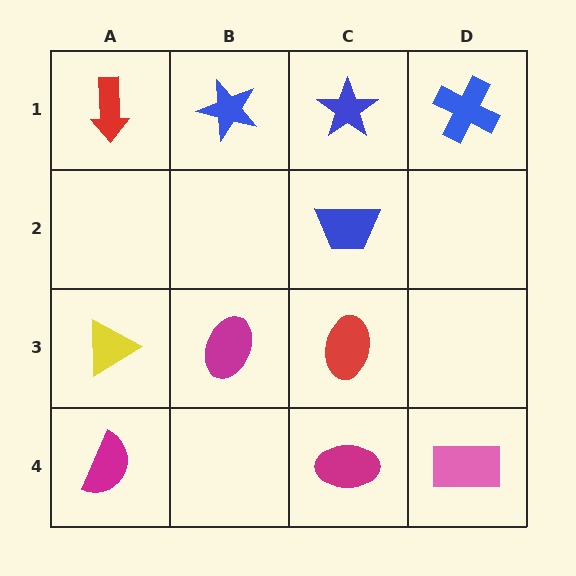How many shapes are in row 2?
1 shape.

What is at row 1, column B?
A blue star.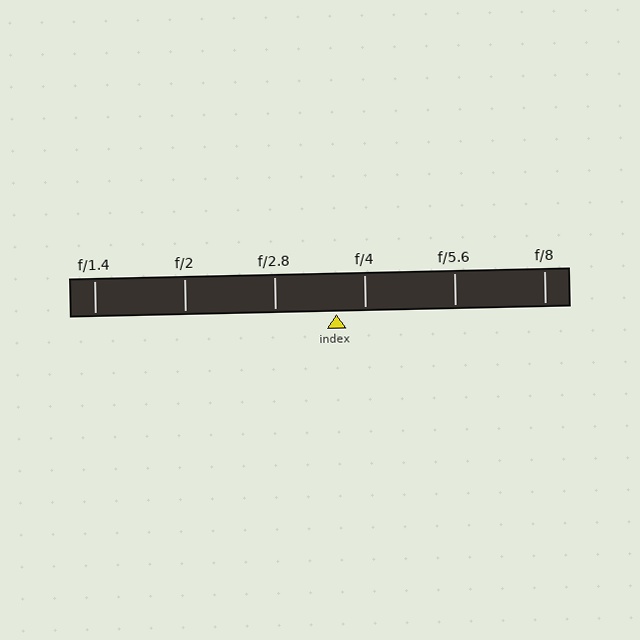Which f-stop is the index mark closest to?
The index mark is closest to f/4.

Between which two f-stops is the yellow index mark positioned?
The index mark is between f/2.8 and f/4.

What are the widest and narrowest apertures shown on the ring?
The widest aperture shown is f/1.4 and the narrowest is f/8.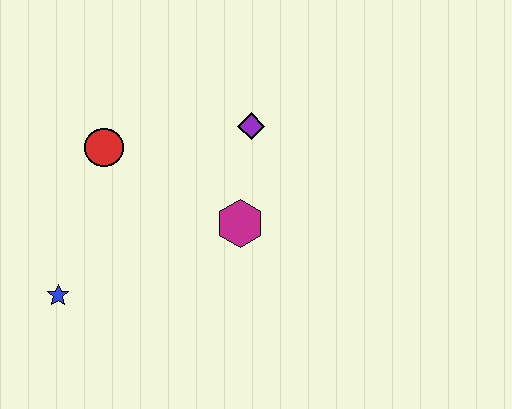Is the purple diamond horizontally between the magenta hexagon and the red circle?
No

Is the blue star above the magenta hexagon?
No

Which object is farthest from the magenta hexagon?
The blue star is farthest from the magenta hexagon.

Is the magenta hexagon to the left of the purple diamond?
Yes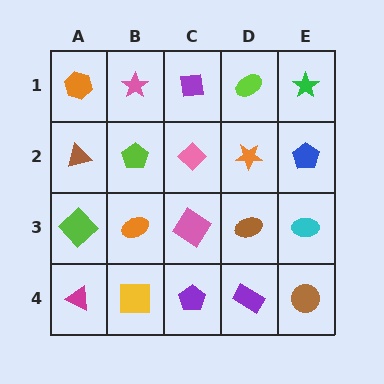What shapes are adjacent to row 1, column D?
An orange star (row 2, column D), a purple square (row 1, column C), a green star (row 1, column E).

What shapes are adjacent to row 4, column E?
A cyan ellipse (row 3, column E), a purple rectangle (row 4, column D).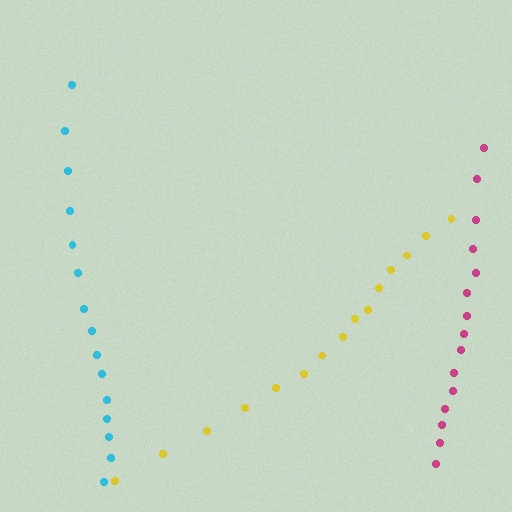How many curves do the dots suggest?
There are 3 distinct paths.